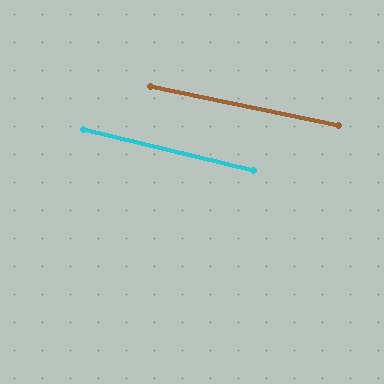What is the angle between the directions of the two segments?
Approximately 1 degree.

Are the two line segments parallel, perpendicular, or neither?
Parallel — their directions differ by only 1.5°.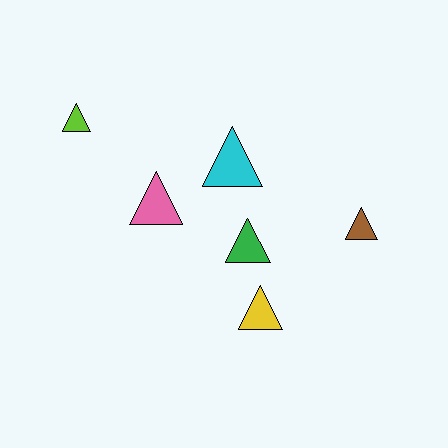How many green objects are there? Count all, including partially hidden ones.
There is 1 green object.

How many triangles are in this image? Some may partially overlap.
There are 6 triangles.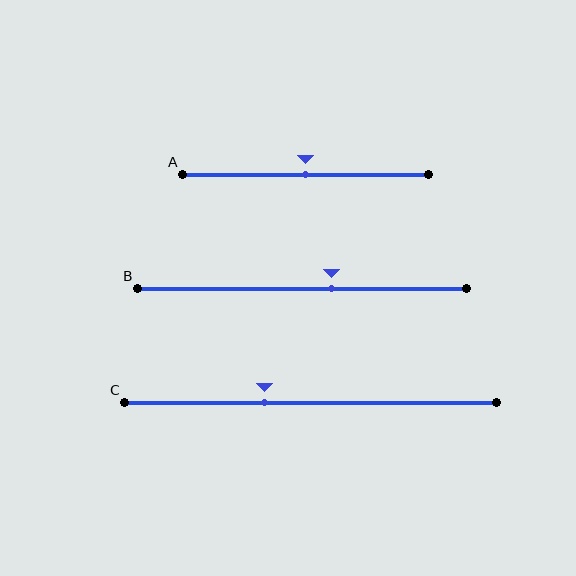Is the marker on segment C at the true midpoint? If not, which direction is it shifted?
No, the marker on segment C is shifted to the left by about 12% of the segment length.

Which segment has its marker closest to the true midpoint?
Segment A has its marker closest to the true midpoint.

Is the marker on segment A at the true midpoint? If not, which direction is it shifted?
Yes, the marker on segment A is at the true midpoint.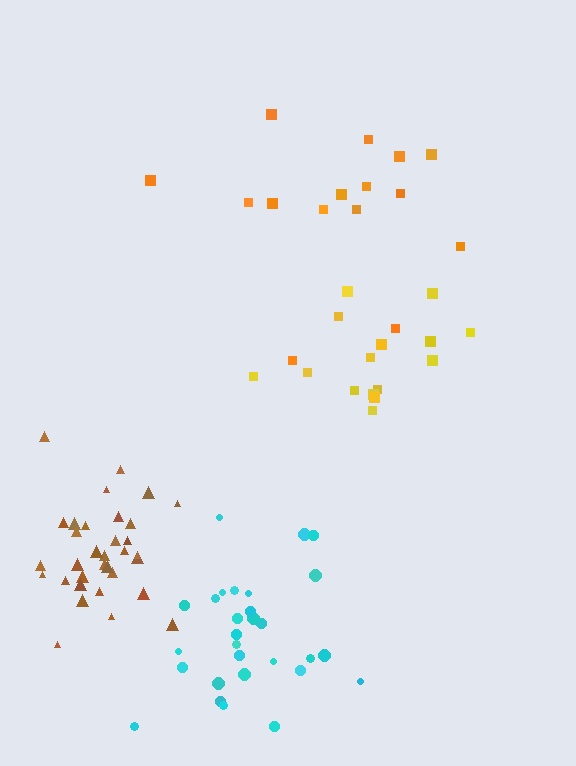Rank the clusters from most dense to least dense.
brown, cyan, orange, yellow.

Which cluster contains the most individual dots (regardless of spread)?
Brown (34).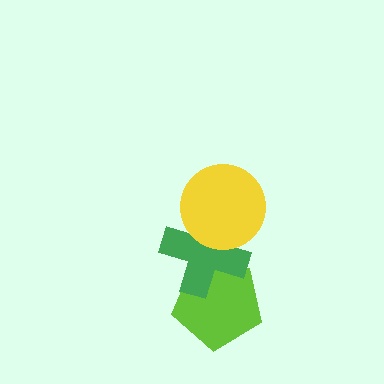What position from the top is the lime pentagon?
The lime pentagon is 3rd from the top.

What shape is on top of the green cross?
The yellow circle is on top of the green cross.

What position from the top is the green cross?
The green cross is 2nd from the top.